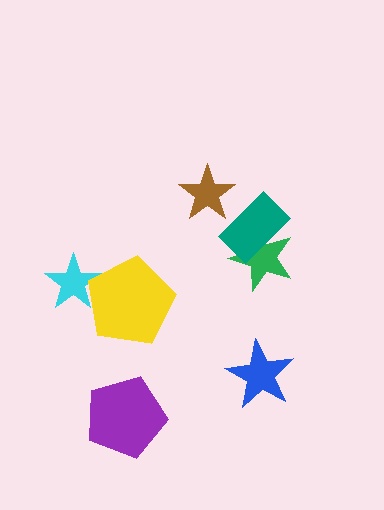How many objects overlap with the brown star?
0 objects overlap with the brown star.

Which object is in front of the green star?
The teal rectangle is in front of the green star.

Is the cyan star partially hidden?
Yes, it is partially covered by another shape.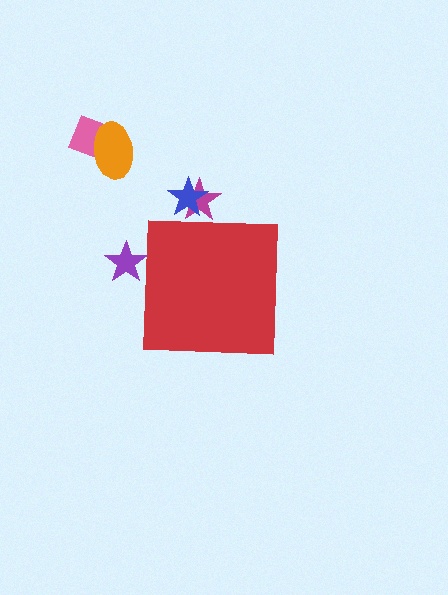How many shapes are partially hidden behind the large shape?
3 shapes are partially hidden.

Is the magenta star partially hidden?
Yes, the magenta star is partially hidden behind the red square.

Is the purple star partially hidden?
Yes, the purple star is partially hidden behind the red square.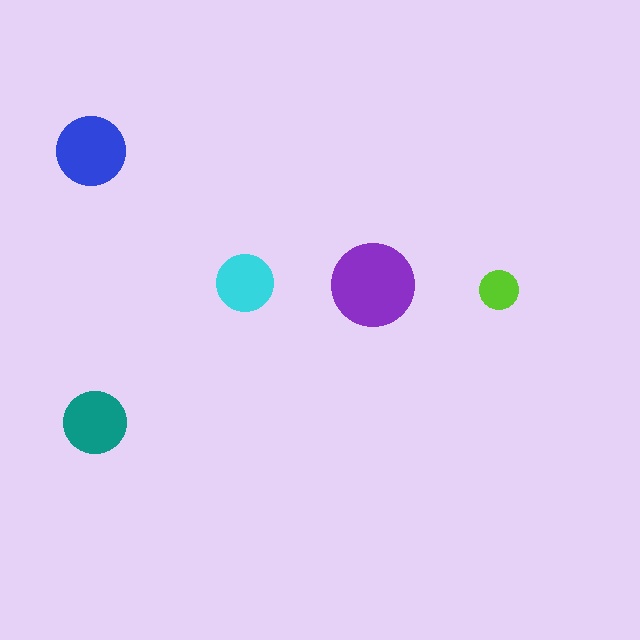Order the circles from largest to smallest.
the purple one, the blue one, the teal one, the cyan one, the lime one.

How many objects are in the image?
There are 5 objects in the image.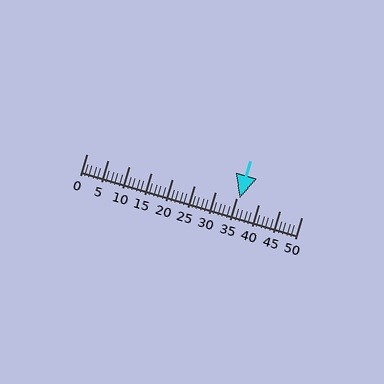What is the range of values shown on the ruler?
The ruler shows values from 0 to 50.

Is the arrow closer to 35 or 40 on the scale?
The arrow is closer to 35.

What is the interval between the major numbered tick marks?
The major tick marks are spaced 5 units apart.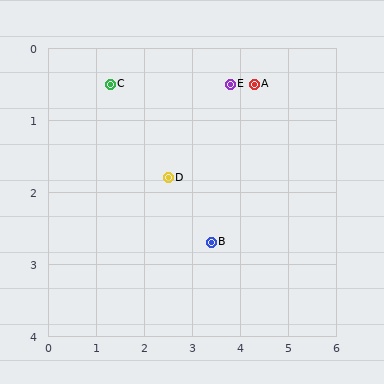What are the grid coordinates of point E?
Point E is at approximately (3.8, 0.5).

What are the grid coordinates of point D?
Point D is at approximately (2.5, 1.8).